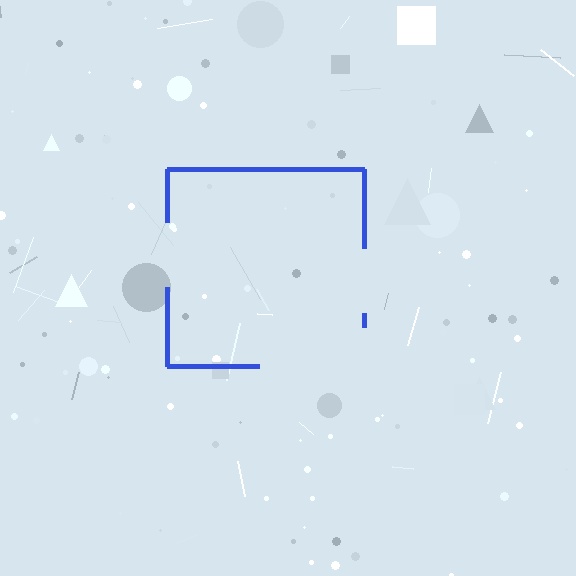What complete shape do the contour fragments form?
The contour fragments form a square.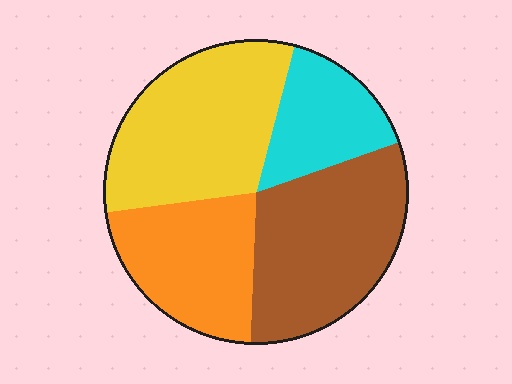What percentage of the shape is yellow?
Yellow takes up between a quarter and a half of the shape.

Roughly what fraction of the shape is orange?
Orange takes up less than a quarter of the shape.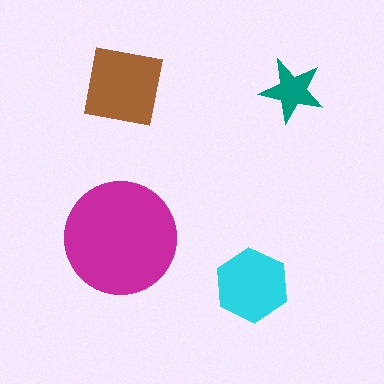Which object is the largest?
The magenta circle.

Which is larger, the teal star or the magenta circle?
The magenta circle.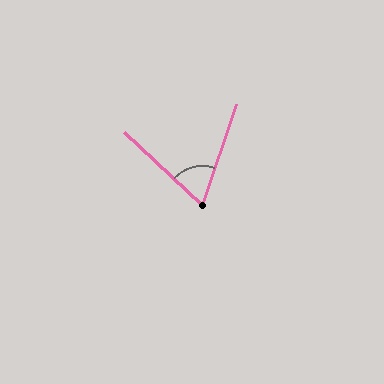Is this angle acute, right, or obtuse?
It is acute.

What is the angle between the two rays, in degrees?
Approximately 66 degrees.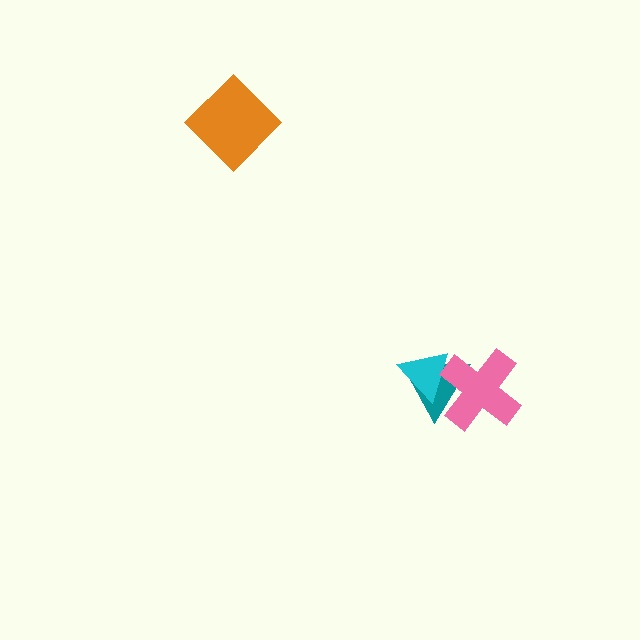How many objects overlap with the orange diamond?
0 objects overlap with the orange diamond.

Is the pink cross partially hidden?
No, no other shape covers it.